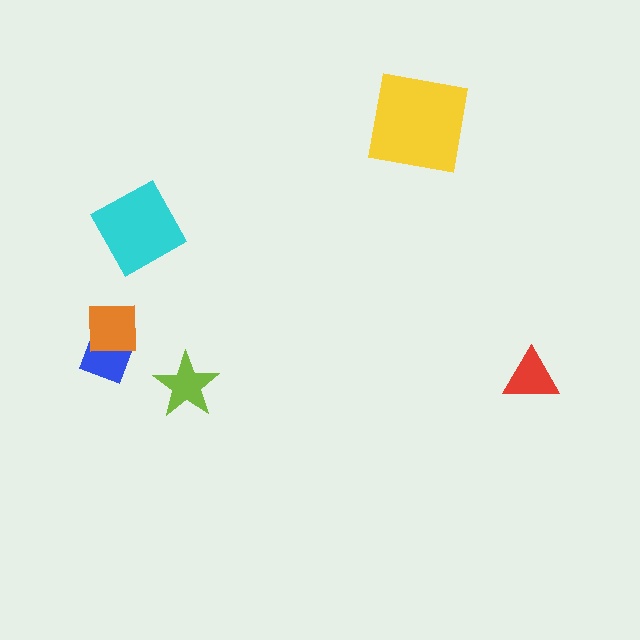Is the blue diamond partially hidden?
Yes, it is partially covered by another shape.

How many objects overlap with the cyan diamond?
0 objects overlap with the cyan diamond.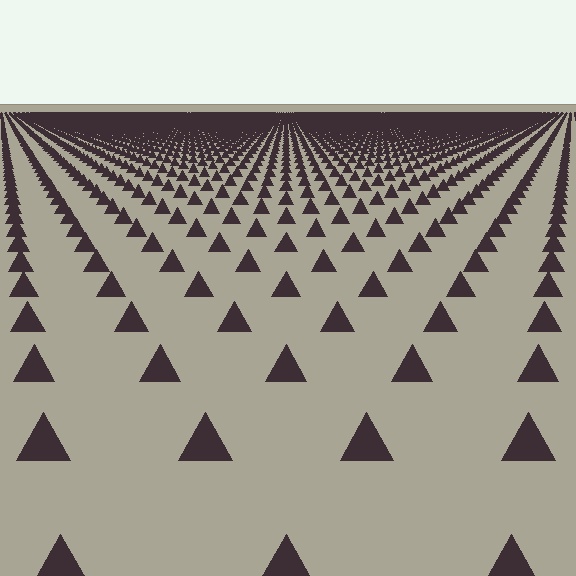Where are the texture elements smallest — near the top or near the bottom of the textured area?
Near the top.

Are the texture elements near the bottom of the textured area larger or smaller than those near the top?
Larger. Near the bottom, elements are closer to the viewer and appear at a bigger on-screen size.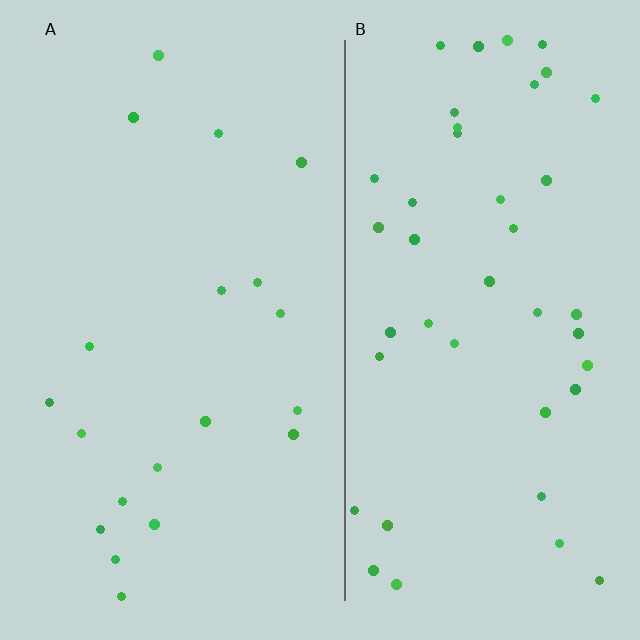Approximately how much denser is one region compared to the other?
Approximately 2.2× — region B over region A.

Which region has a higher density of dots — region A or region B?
B (the right).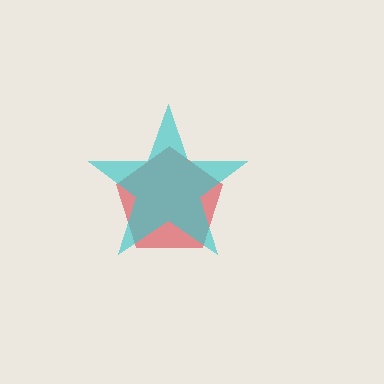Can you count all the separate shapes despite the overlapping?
Yes, there are 2 separate shapes.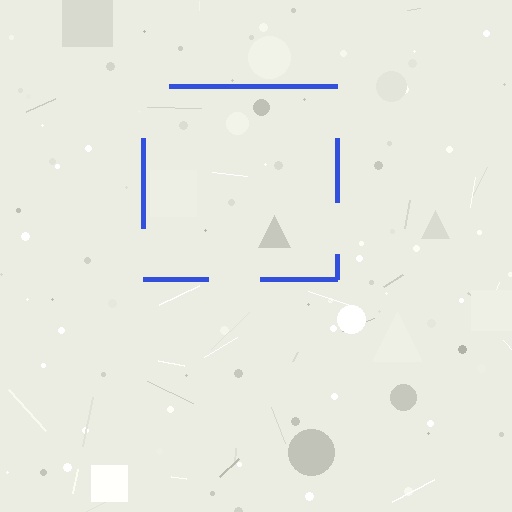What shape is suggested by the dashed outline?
The dashed outline suggests a square.